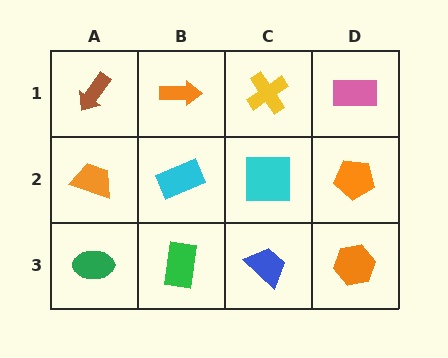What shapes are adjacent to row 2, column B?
An orange arrow (row 1, column B), a green rectangle (row 3, column B), an orange trapezoid (row 2, column A), a cyan square (row 2, column C).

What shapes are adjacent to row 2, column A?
A brown arrow (row 1, column A), a green ellipse (row 3, column A), a cyan rectangle (row 2, column B).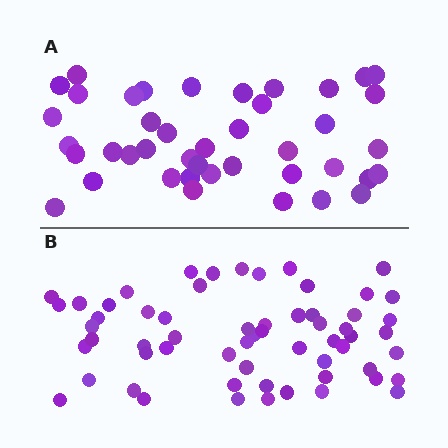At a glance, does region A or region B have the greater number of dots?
Region B (the bottom region) has more dots.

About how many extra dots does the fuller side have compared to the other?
Region B has approximately 20 more dots than region A.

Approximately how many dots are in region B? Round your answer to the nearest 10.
About 60 dots.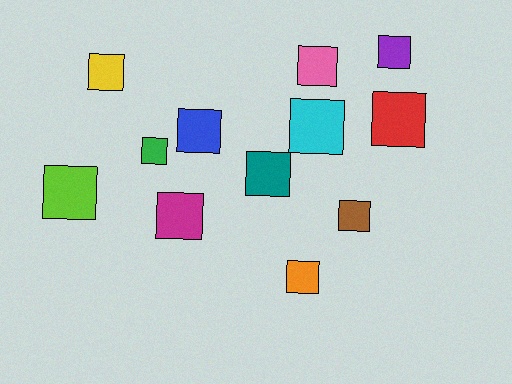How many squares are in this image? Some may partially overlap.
There are 12 squares.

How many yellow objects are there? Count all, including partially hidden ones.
There is 1 yellow object.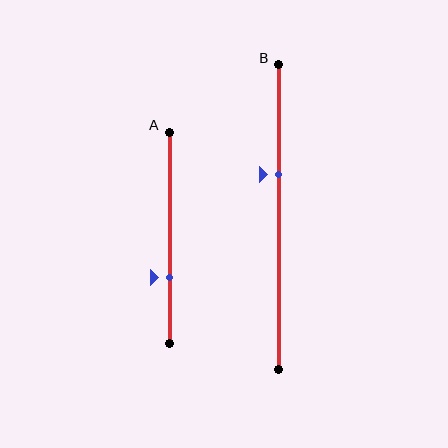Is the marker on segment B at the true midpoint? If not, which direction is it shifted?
No, the marker on segment B is shifted upward by about 14% of the segment length.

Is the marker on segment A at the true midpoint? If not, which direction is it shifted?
No, the marker on segment A is shifted downward by about 19% of the segment length.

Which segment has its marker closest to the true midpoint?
Segment B has its marker closest to the true midpoint.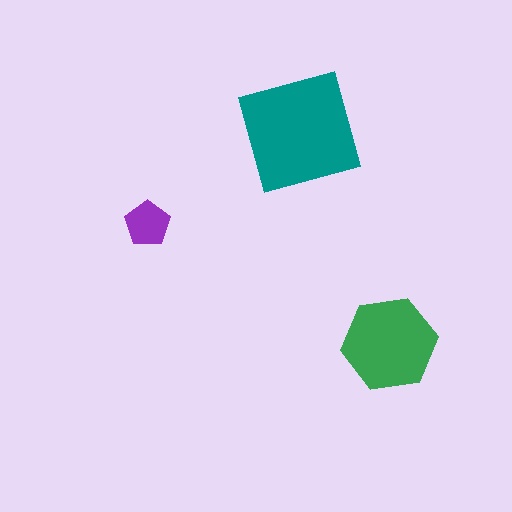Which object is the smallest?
The purple pentagon.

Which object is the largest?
The teal square.